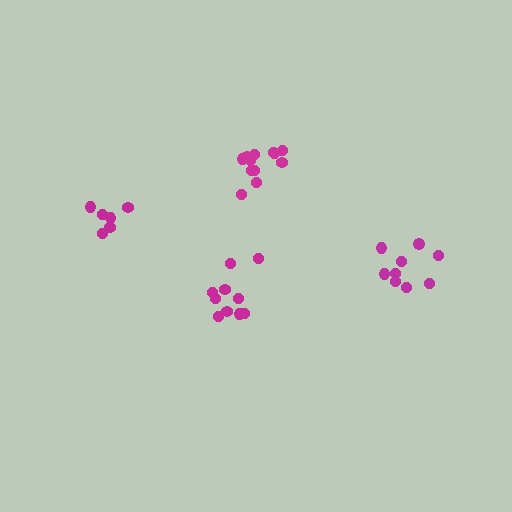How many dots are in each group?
Group 1: 10 dots, Group 2: 6 dots, Group 3: 12 dots, Group 4: 9 dots (37 total).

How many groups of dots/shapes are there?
There are 4 groups.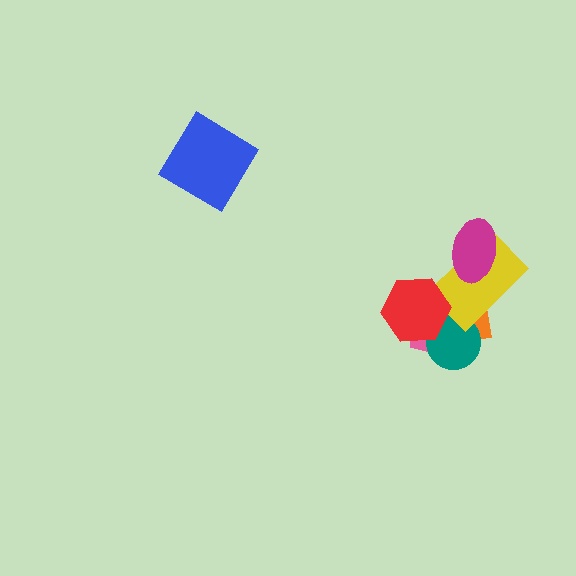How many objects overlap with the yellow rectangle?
4 objects overlap with the yellow rectangle.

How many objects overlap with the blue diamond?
0 objects overlap with the blue diamond.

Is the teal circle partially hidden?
Yes, it is partially covered by another shape.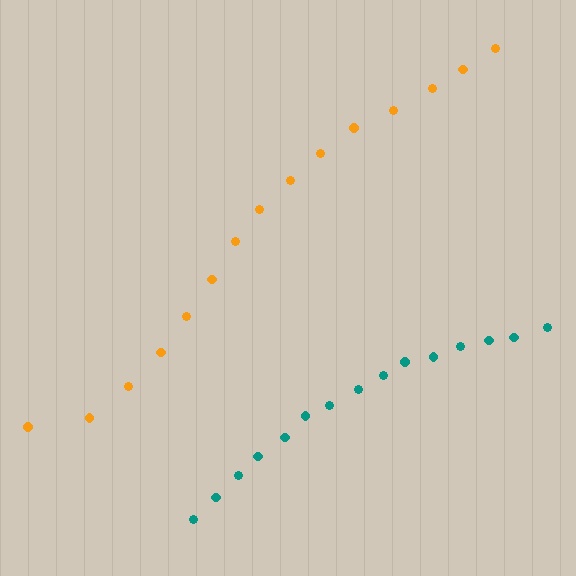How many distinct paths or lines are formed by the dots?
There are 2 distinct paths.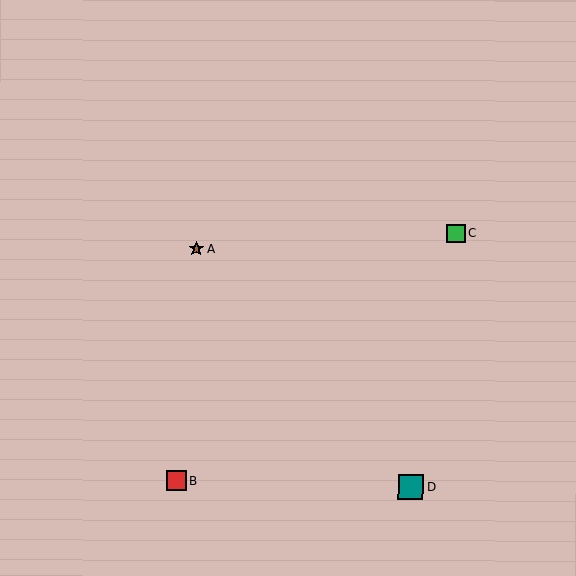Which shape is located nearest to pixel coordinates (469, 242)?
The green square (labeled C) at (456, 234) is nearest to that location.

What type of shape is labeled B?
Shape B is a red square.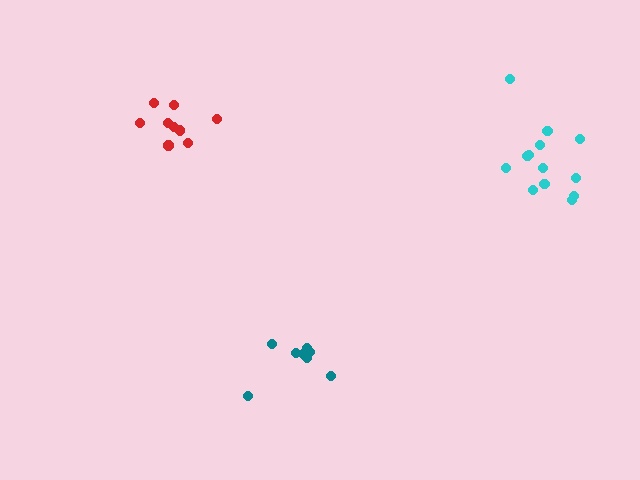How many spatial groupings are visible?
There are 3 spatial groupings.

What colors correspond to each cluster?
The clusters are colored: cyan, red, teal.